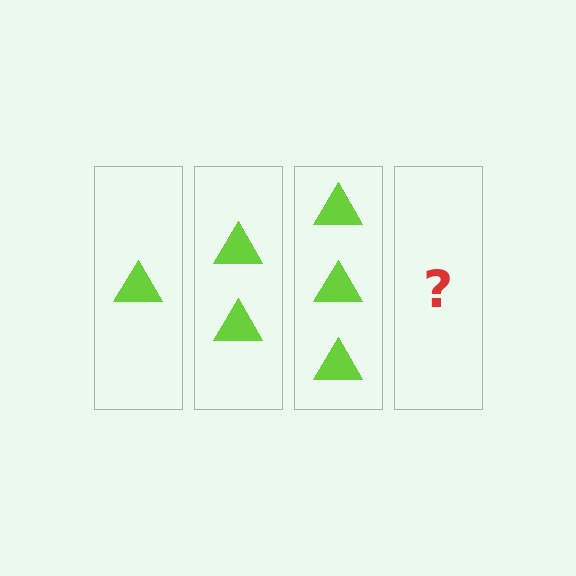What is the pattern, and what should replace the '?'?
The pattern is that each step adds one more triangle. The '?' should be 4 triangles.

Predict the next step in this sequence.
The next step is 4 triangles.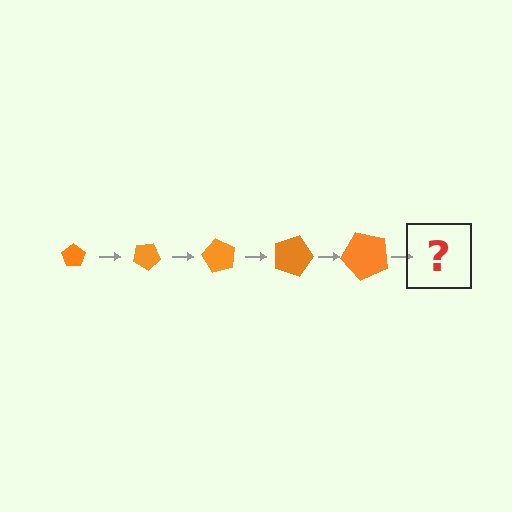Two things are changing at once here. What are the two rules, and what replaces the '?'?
The two rules are that the pentagon grows larger each step and it rotates 30 degrees each step. The '?' should be a pentagon, larger than the previous one and rotated 150 degrees from the start.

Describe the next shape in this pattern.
It should be a pentagon, larger than the previous one and rotated 150 degrees from the start.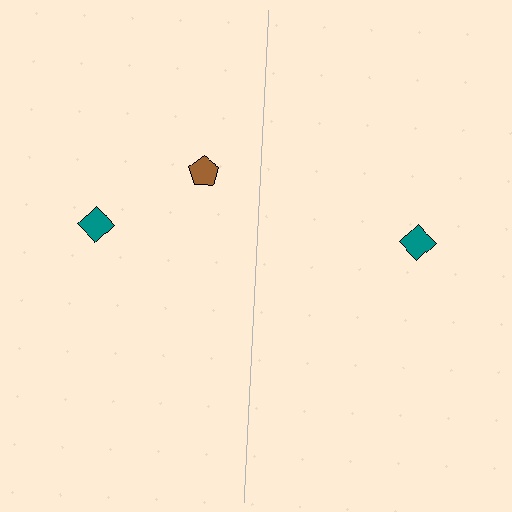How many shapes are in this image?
There are 3 shapes in this image.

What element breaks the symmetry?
A brown pentagon is missing from the right side.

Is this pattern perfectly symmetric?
No, the pattern is not perfectly symmetric. A brown pentagon is missing from the right side.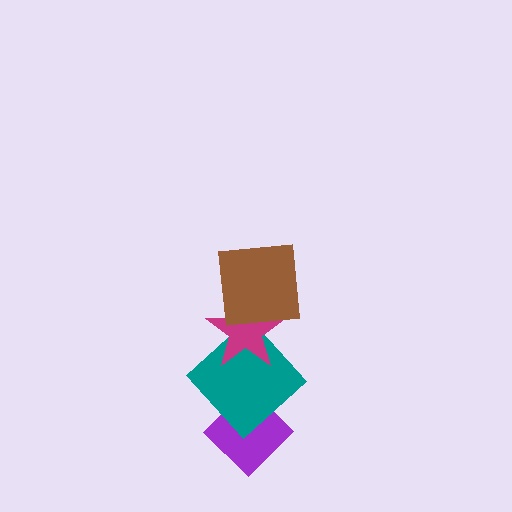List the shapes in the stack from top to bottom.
From top to bottom: the brown square, the magenta star, the teal diamond, the purple diamond.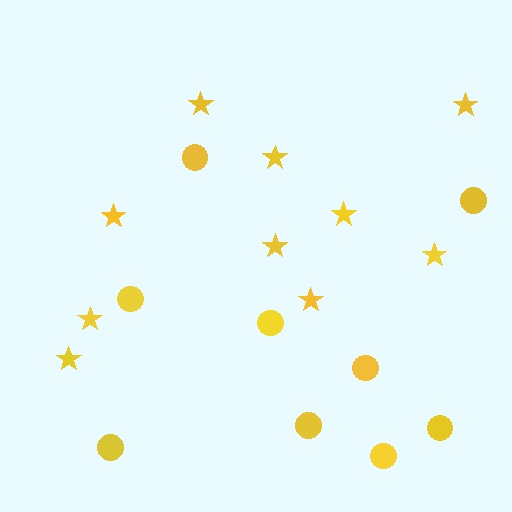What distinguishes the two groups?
There are 2 groups: one group of stars (10) and one group of circles (9).